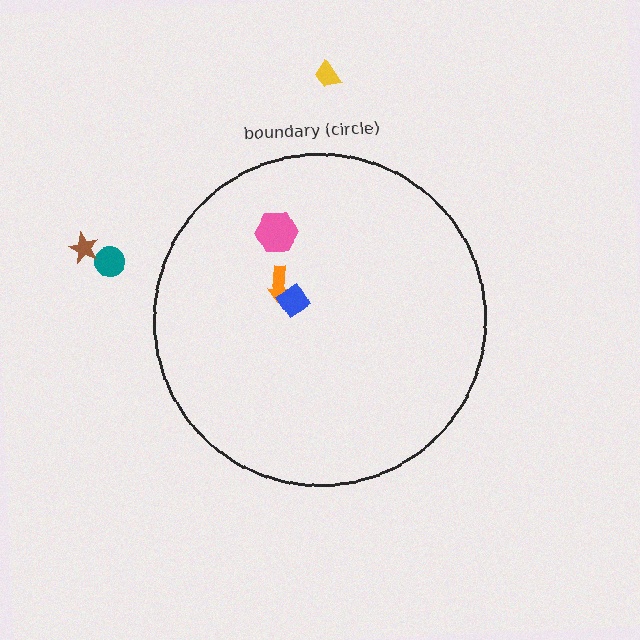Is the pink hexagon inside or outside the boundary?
Inside.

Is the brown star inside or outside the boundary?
Outside.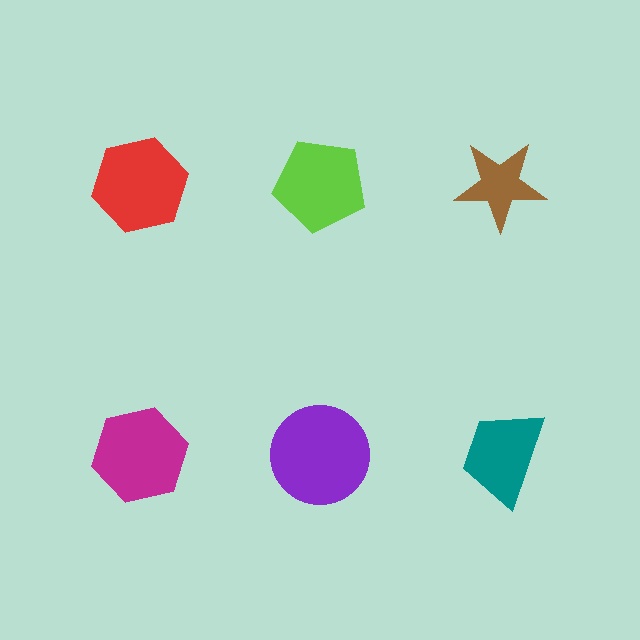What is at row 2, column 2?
A purple circle.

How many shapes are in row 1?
3 shapes.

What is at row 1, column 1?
A red hexagon.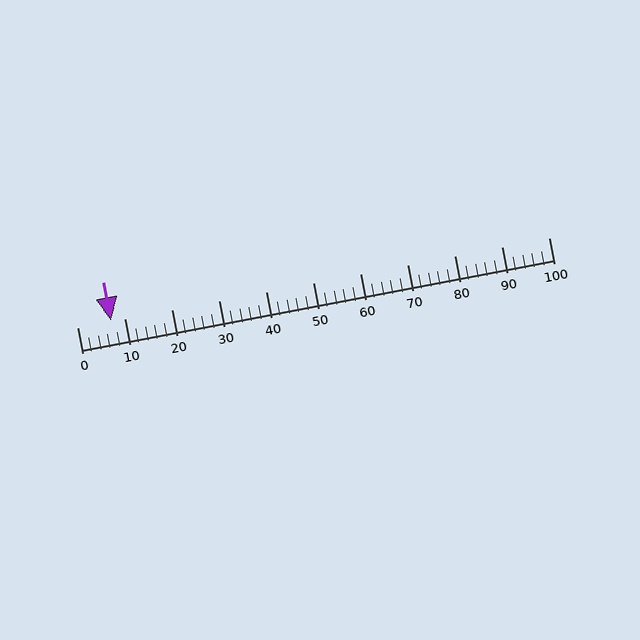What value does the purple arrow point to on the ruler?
The purple arrow points to approximately 7.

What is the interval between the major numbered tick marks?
The major tick marks are spaced 10 units apart.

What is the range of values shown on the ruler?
The ruler shows values from 0 to 100.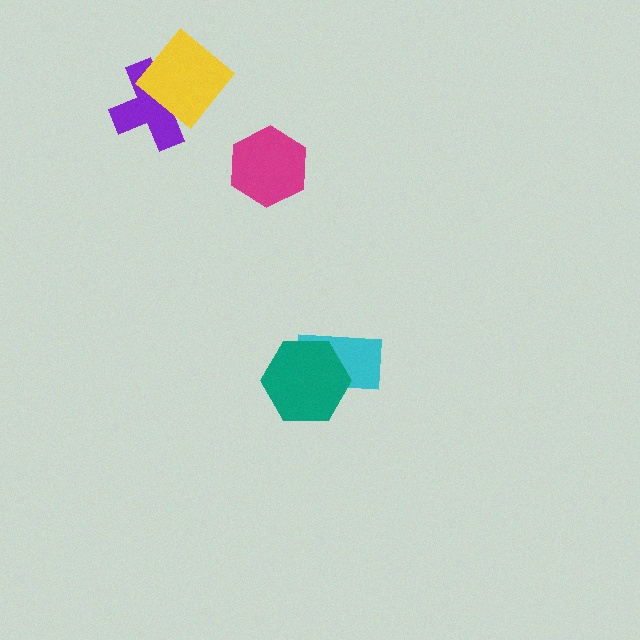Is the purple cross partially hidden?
Yes, it is partially covered by another shape.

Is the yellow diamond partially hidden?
No, no other shape covers it.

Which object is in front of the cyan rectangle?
The teal hexagon is in front of the cyan rectangle.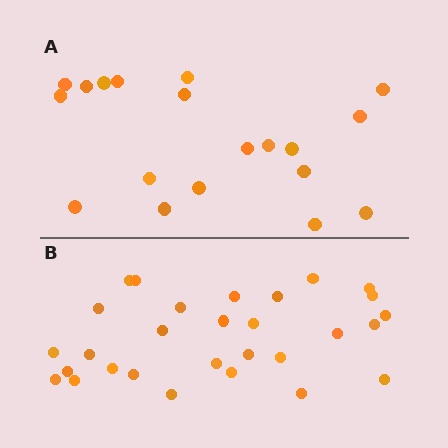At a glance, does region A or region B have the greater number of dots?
Region B (the bottom region) has more dots.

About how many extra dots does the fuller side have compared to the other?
Region B has roughly 10 or so more dots than region A.